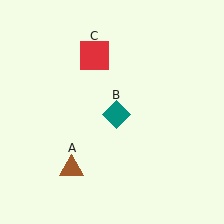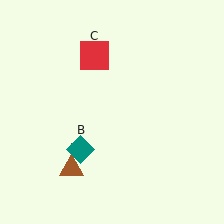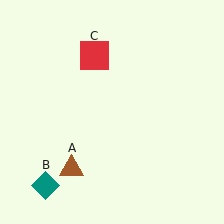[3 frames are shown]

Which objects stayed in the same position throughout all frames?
Brown triangle (object A) and red square (object C) remained stationary.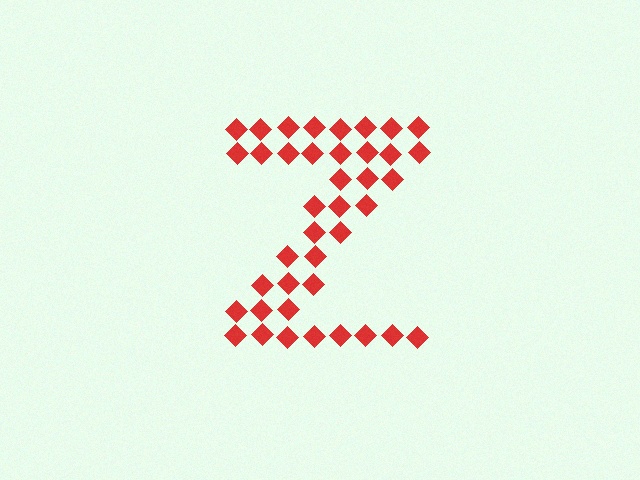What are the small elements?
The small elements are diamonds.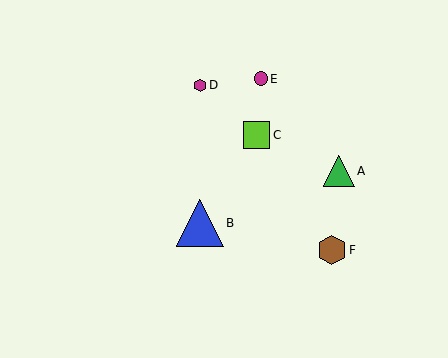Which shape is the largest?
The blue triangle (labeled B) is the largest.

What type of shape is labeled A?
Shape A is a green triangle.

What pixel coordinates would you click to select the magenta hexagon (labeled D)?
Click at (200, 85) to select the magenta hexagon D.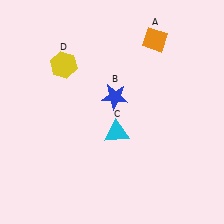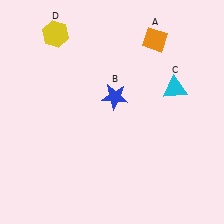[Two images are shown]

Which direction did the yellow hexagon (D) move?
The yellow hexagon (D) moved up.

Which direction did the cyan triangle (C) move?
The cyan triangle (C) moved right.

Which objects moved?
The objects that moved are: the cyan triangle (C), the yellow hexagon (D).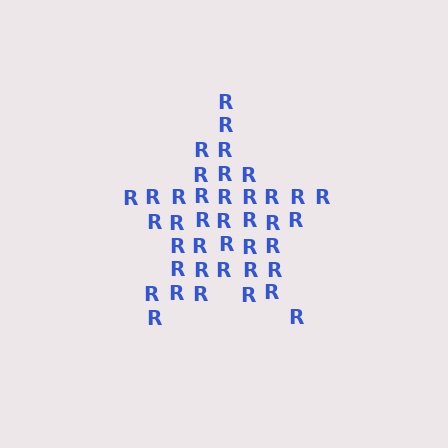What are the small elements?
The small elements are letter R's.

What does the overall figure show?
The overall figure shows a star.